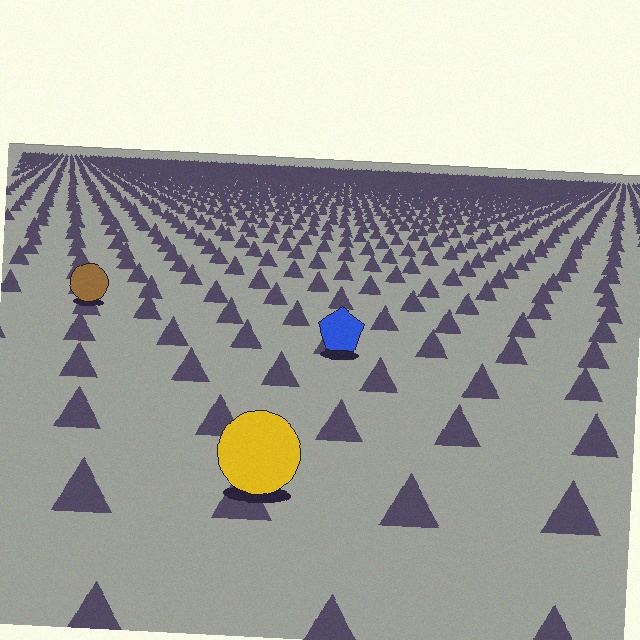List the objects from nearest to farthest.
From nearest to farthest: the yellow circle, the blue pentagon, the brown circle.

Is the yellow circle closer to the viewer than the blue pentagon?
Yes. The yellow circle is closer — you can tell from the texture gradient: the ground texture is coarser near it.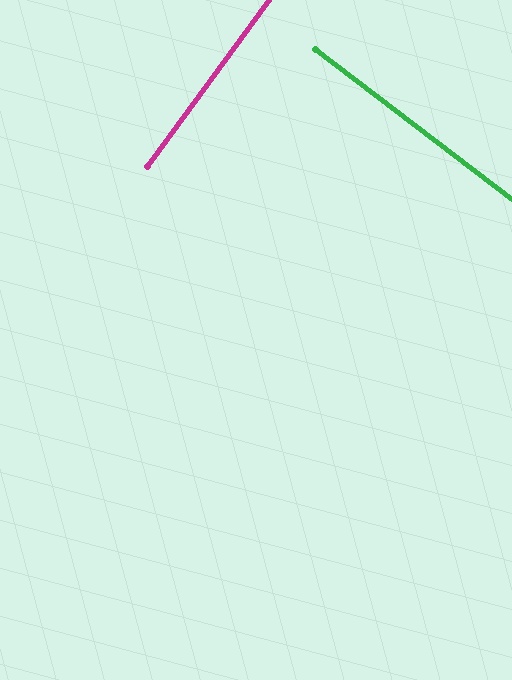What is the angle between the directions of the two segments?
Approximately 89 degrees.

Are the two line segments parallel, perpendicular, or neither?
Perpendicular — they meet at approximately 89°.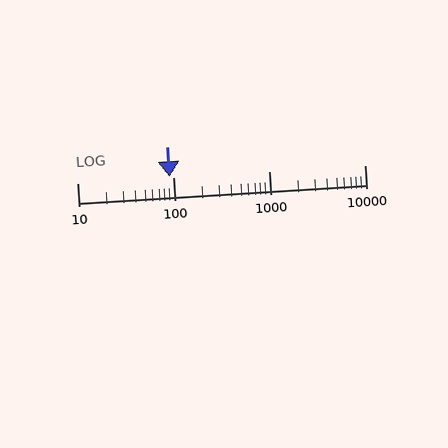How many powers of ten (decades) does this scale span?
The scale spans 3 decades, from 10 to 10000.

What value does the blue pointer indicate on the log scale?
The pointer indicates approximately 92.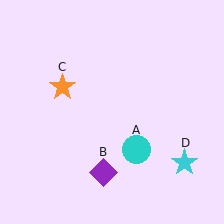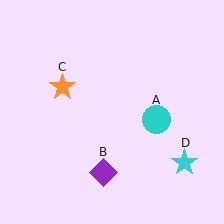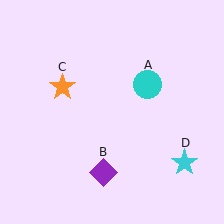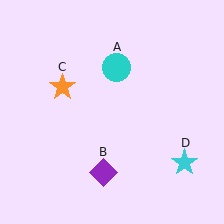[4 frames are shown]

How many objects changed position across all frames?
1 object changed position: cyan circle (object A).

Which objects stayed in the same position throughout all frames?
Purple diamond (object B) and orange star (object C) and cyan star (object D) remained stationary.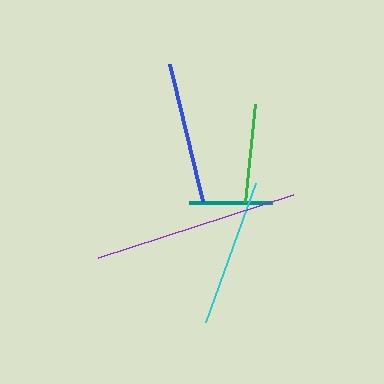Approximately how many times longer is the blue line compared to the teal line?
The blue line is approximately 1.7 times the length of the teal line.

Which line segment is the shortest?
The teal line is the shortest at approximately 83 pixels.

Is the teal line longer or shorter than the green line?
The green line is longer than the teal line.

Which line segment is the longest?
The purple line is the longest at approximately 205 pixels.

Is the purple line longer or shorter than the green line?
The purple line is longer than the green line.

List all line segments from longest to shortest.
From longest to shortest: purple, cyan, blue, green, teal.